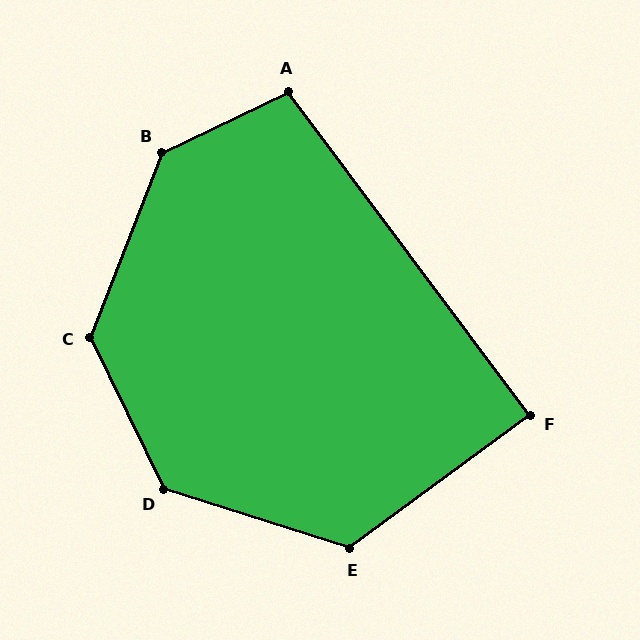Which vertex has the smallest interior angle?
F, at approximately 90 degrees.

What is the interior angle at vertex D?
Approximately 134 degrees (obtuse).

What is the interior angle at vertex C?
Approximately 133 degrees (obtuse).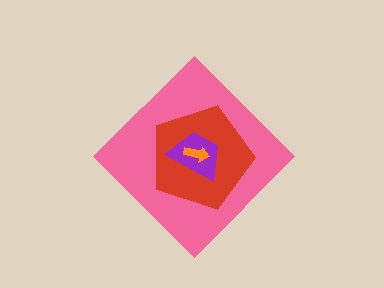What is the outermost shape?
The pink diamond.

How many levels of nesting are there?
4.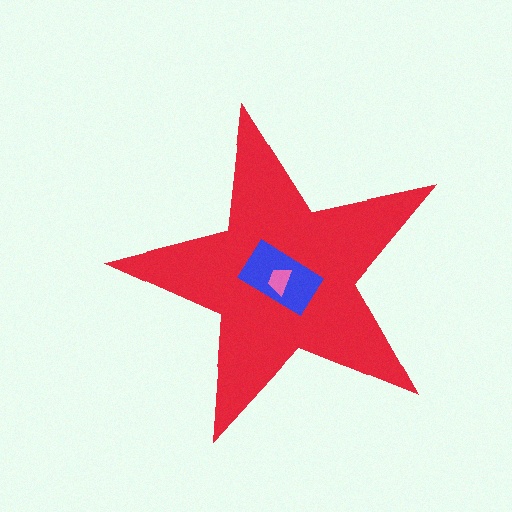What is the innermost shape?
The pink trapezoid.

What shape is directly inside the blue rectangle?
The pink trapezoid.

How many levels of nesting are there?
3.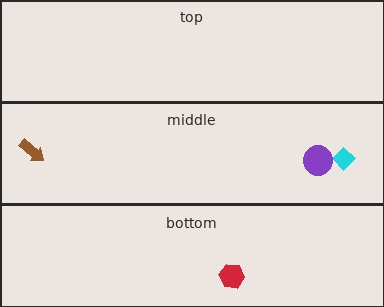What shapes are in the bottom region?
The red hexagon.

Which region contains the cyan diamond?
The middle region.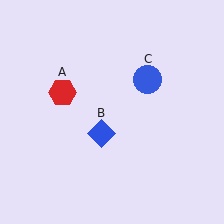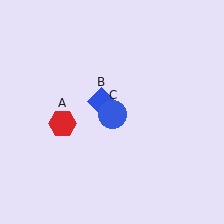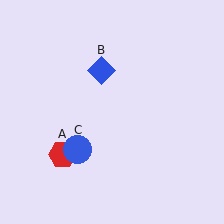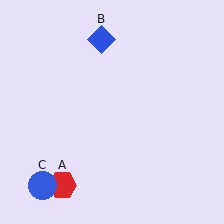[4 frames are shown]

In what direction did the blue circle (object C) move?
The blue circle (object C) moved down and to the left.